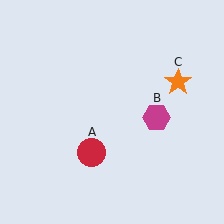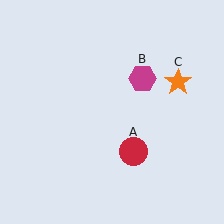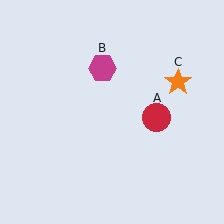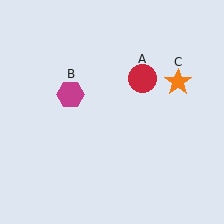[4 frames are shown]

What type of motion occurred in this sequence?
The red circle (object A), magenta hexagon (object B) rotated counterclockwise around the center of the scene.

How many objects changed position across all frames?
2 objects changed position: red circle (object A), magenta hexagon (object B).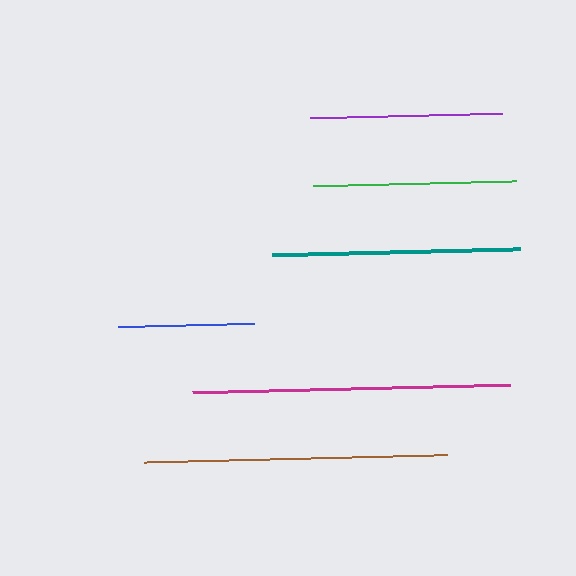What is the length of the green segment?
The green segment is approximately 204 pixels long.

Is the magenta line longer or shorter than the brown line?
The magenta line is longer than the brown line.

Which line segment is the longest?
The magenta line is the longest at approximately 319 pixels.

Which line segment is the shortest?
The blue line is the shortest at approximately 135 pixels.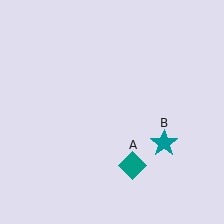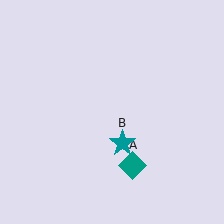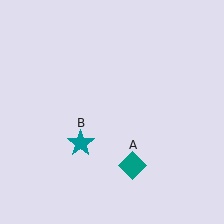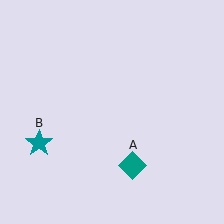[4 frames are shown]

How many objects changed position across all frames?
1 object changed position: teal star (object B).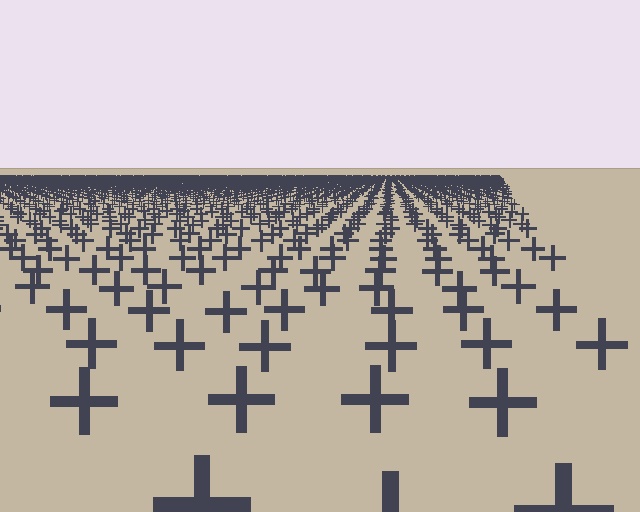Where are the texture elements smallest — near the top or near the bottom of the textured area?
Near the top.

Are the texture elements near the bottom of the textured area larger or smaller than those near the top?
Larger. Near the bottom, elements are closer to the viewer and appear at a bigger on-screen size.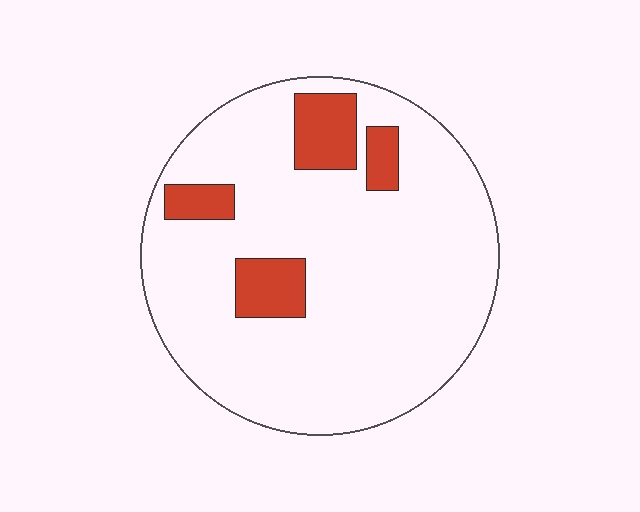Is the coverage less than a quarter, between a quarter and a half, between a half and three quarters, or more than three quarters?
Less than a quarter.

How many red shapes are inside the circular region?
4.